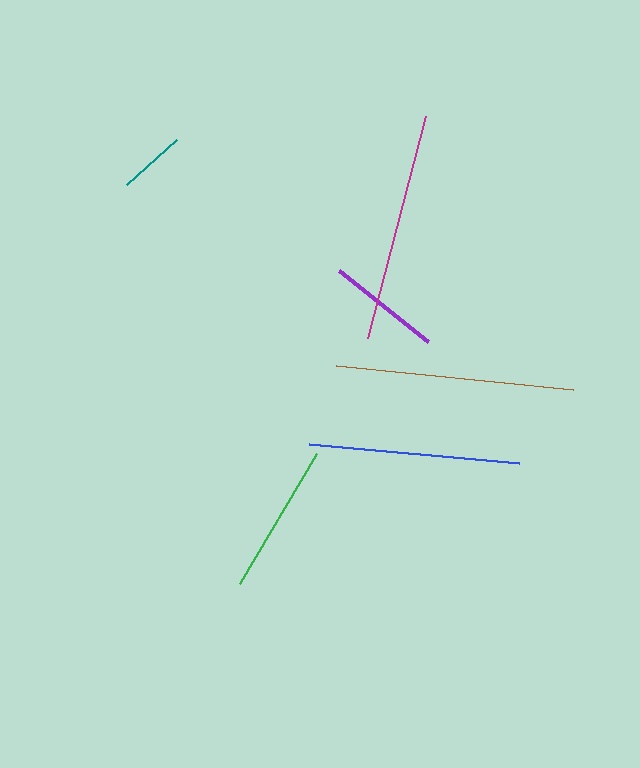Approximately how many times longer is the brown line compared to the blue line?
The brown line is approximately 1.1 times the length of the blue line.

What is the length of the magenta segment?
The magenta segment is approximately 229 pixels long.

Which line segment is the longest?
The brown line is the longest at approximately 238 pixels.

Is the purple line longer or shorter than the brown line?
The brown line is longer than the purple line.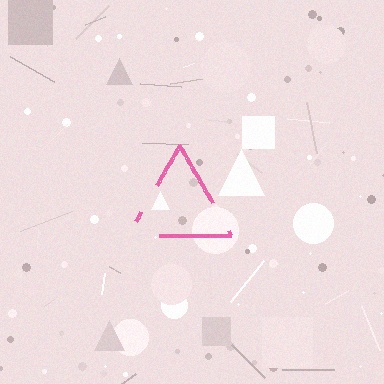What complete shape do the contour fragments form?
The contour fragments form a triangle.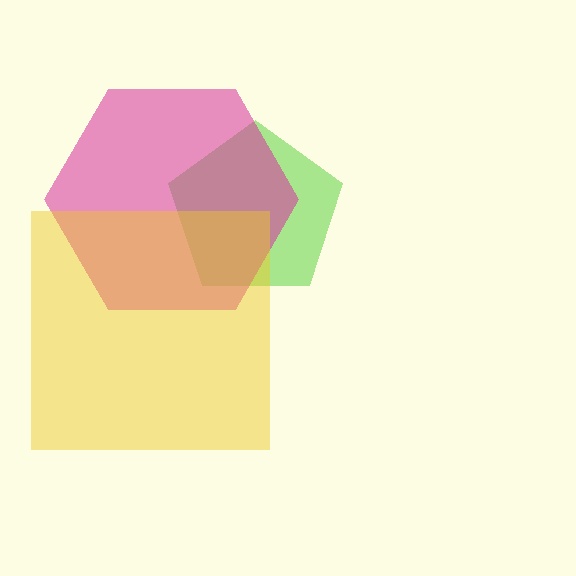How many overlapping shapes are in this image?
There are 3 overlapping shapes in the image.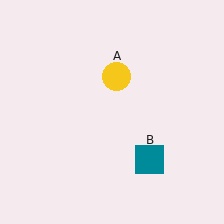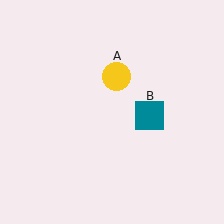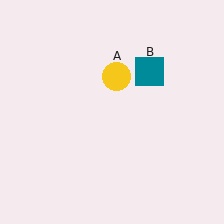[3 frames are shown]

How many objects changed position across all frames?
1 object changed position: teal square (object B).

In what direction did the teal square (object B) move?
The teal square (object B) moved up.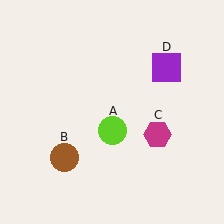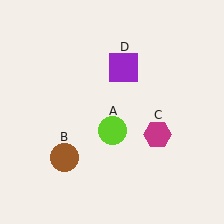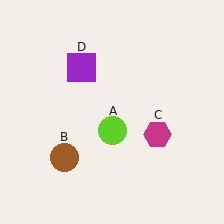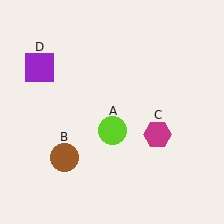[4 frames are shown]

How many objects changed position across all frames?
1 object changed position: purple square (object D).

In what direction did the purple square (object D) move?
The purple square (object D) moved left.